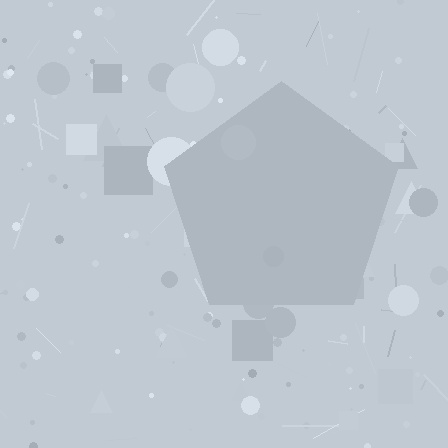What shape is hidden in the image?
A pentagon is hidden in the image.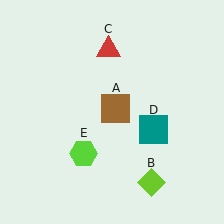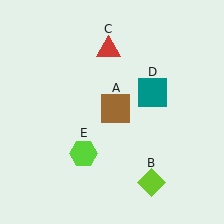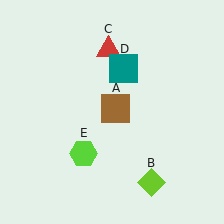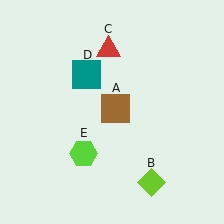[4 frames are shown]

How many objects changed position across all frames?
1 object changed position: teal square (object D).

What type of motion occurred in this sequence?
The teal square (object D) rotated counterclockwise around the center of the scene.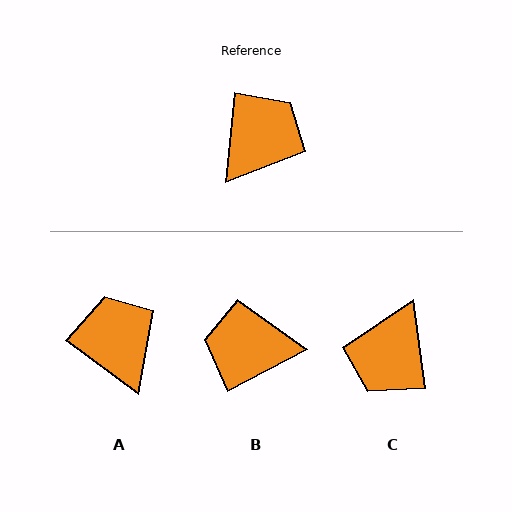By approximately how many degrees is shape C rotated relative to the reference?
Approximately 167 degrees clockwise.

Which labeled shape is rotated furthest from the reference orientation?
C, about 167 degrees away.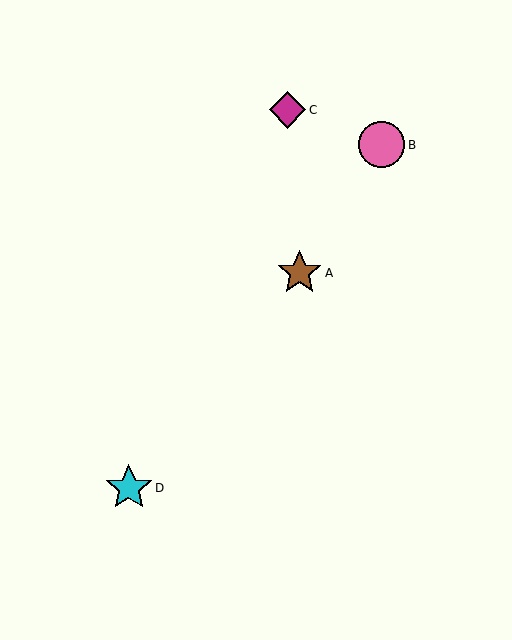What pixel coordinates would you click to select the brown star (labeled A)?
Click at (299, 273) to select the brown star A.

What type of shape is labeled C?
Shape C is a magenta diamond.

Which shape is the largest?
The cyan star (labeled D) is the largest.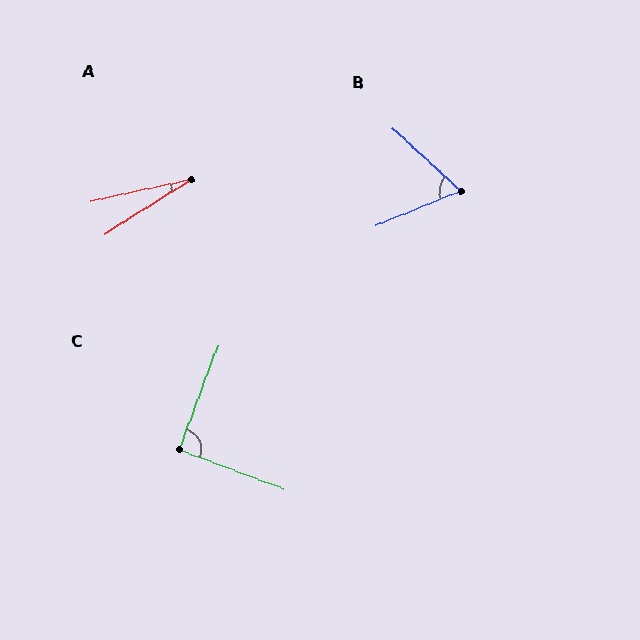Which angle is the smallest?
A, at approximately 20 degrees.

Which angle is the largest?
C, at approximately 90 degrees.